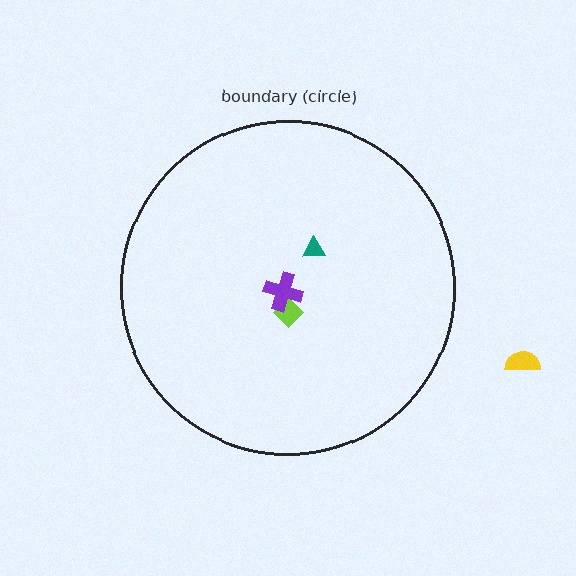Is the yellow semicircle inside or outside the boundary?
Outside.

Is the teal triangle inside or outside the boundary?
Inside.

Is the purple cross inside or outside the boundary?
Inside.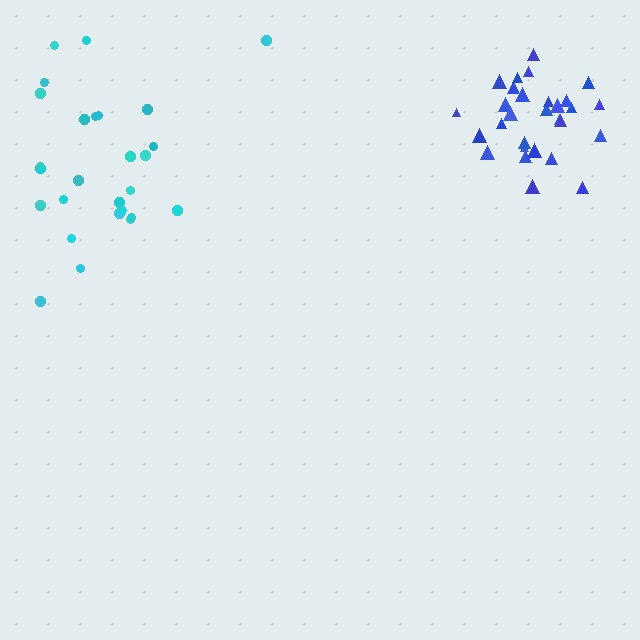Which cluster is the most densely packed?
Blue.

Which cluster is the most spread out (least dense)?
Cyan.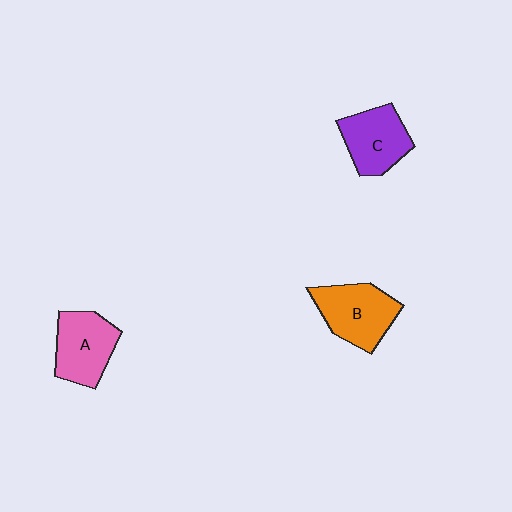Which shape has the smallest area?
Shape C (purple).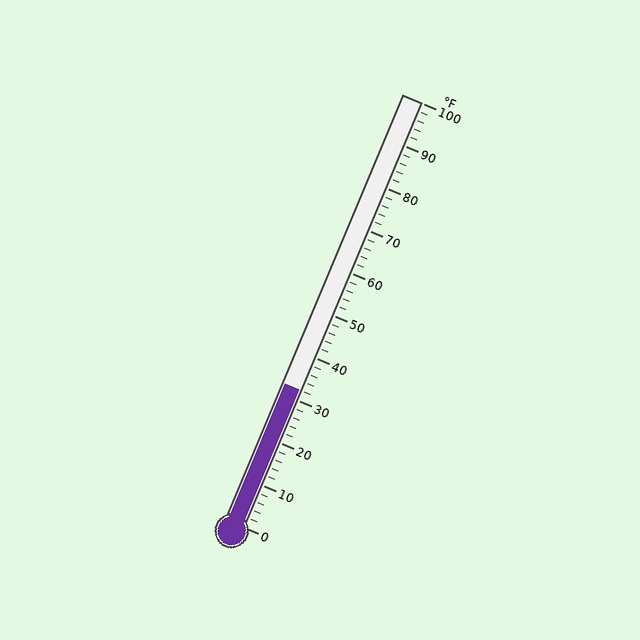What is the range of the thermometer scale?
The thermometer scale ranges from 0°F to 100°F.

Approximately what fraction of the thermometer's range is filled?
The thermometer is filled to approximately 30% of its range.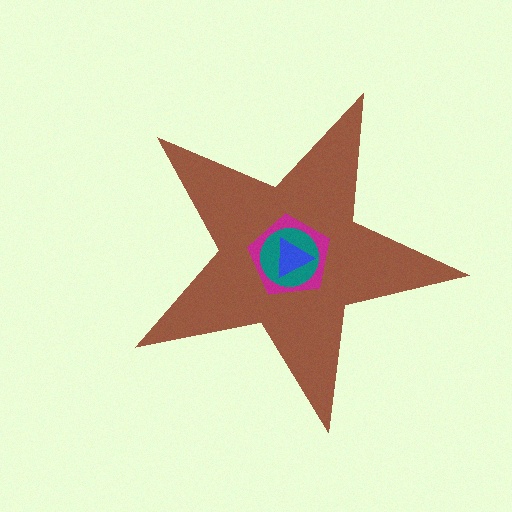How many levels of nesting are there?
4.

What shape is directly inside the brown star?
The magenta pentagon.